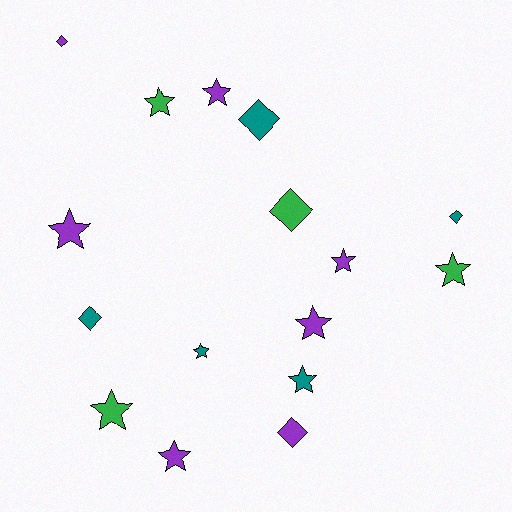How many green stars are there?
There are 3 green stars.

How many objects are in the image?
There are 16 objects.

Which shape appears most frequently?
Star, with 10 objects.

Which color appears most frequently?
Purple, with 7 objects.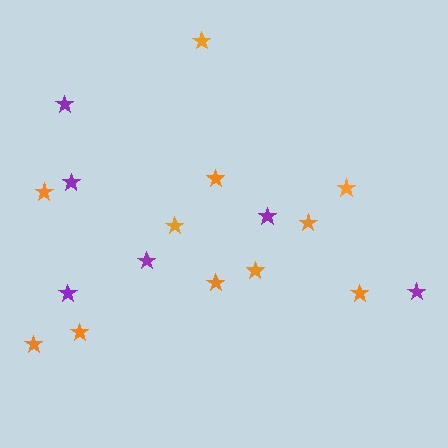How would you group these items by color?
There are 2 groups: one group of orange stars (11) and one group of purple stars (6).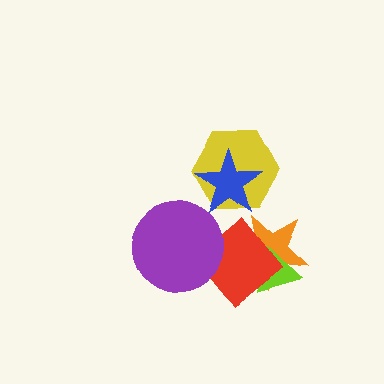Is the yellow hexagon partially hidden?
Yes, it is partially covered by another shape.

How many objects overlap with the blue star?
1 object overlaps with the blue star.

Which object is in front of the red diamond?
The purple circle is in front of the red diamond.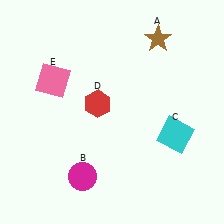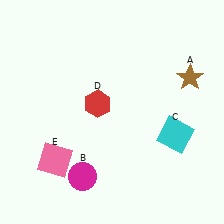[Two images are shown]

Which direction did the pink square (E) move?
The pink square (E) moved down.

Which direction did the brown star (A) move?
The brown star (A) moved down.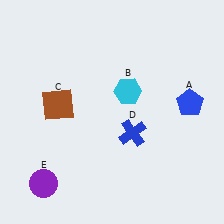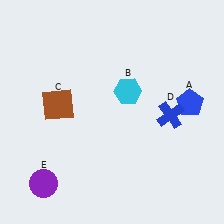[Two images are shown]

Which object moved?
The blue cross (D) moved right.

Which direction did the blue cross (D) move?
The blue cross (D) moved right.